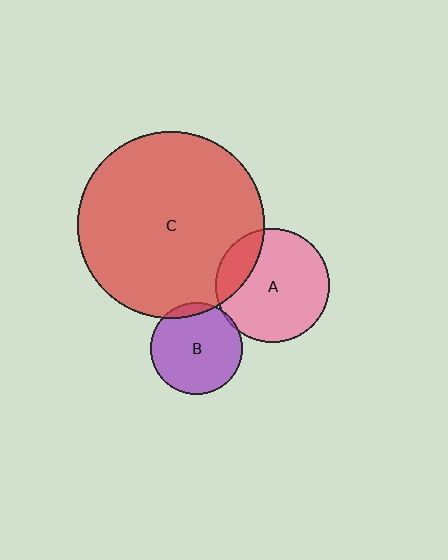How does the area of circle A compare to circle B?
Approximately 1.5 times.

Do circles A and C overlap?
Yes.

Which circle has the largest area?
Circle C (red).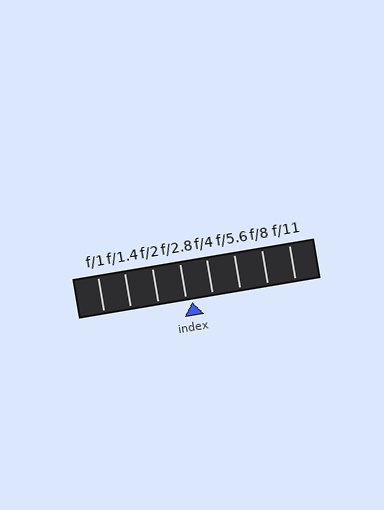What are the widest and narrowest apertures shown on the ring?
The widest aperture shown is f/1 and the narrowest is f/11.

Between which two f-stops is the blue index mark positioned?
The index mark is between f/2.8 and f/4.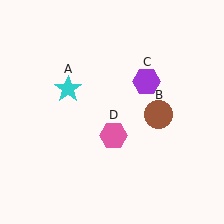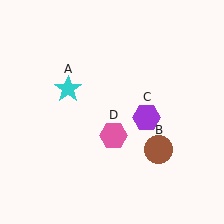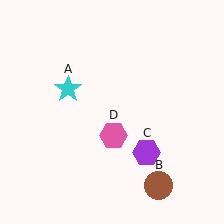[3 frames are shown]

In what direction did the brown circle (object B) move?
The brown circle (object B) moved down.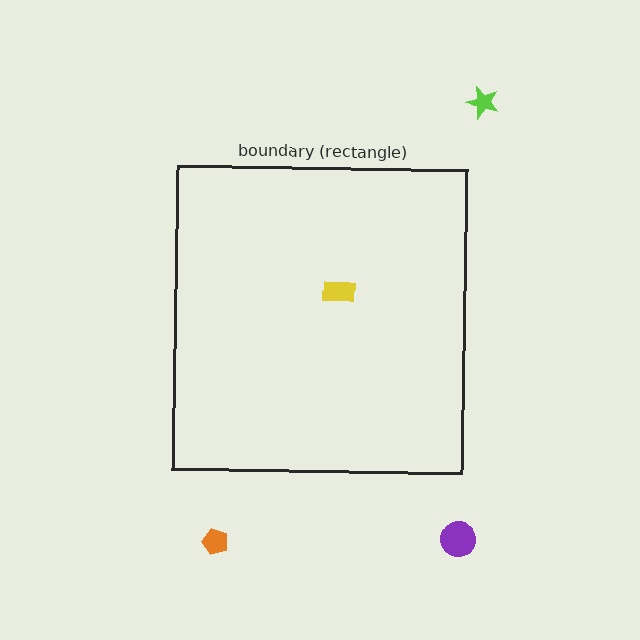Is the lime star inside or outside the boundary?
Outside.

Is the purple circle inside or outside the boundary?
Outside.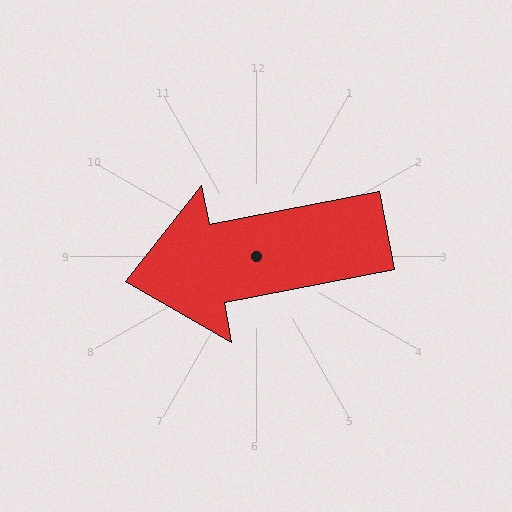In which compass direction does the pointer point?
West.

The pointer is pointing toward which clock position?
Roughly 9 o'clock.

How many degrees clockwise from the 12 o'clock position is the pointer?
Approximately 259 degrees.